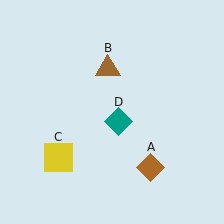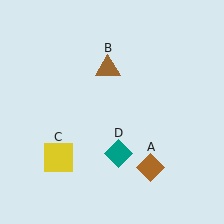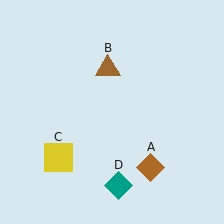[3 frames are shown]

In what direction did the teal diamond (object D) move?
The teal diamond (object D) moved down.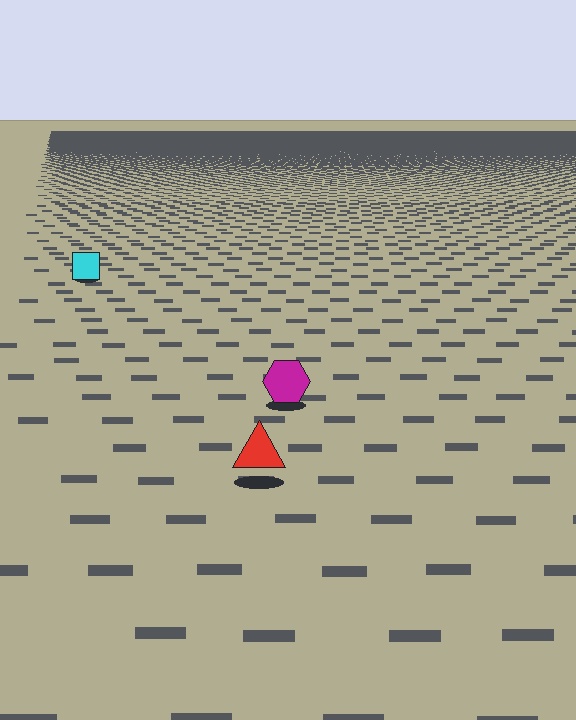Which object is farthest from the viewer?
The cyan square is farthest from the viewer. It appears smaller and the ground texture around it is denser.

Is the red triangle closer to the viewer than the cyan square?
Yes. The red triangle is closer — you can tell from the texture gradient: the ground texture is coarser near it.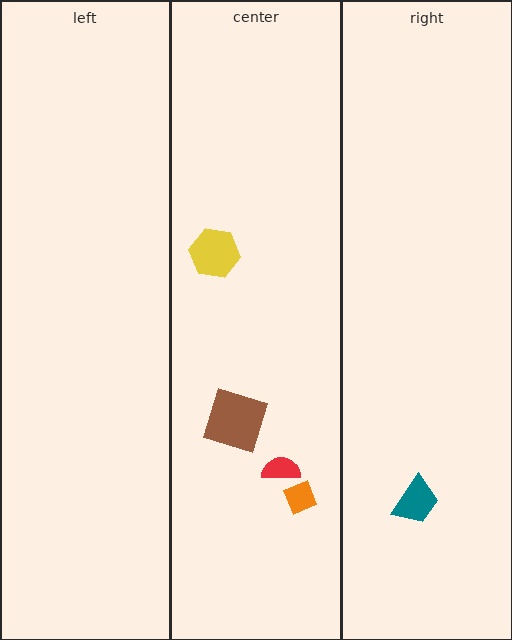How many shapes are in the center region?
4.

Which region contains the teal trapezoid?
The right region.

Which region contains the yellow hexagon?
The center region.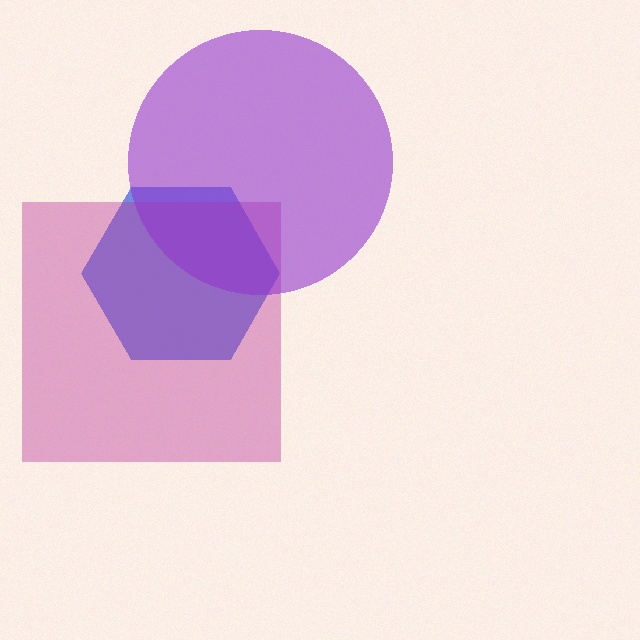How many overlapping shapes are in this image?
There are 3 overlapping shapes in the image.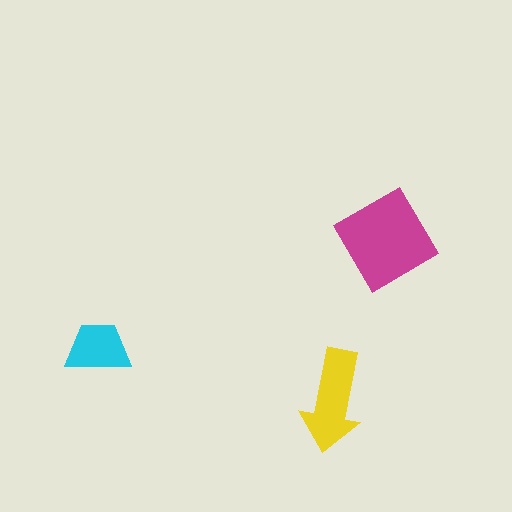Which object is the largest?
The magenta diamond.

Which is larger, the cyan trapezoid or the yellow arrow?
The yellow arrow.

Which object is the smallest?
The cyan trapezoid.